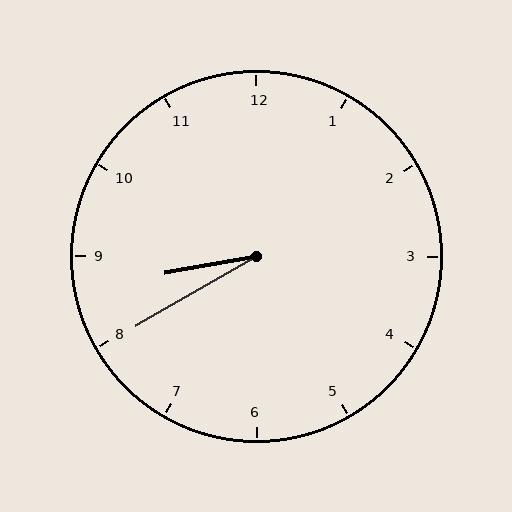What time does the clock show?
8:40.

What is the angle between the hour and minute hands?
Approximately 20 degrees.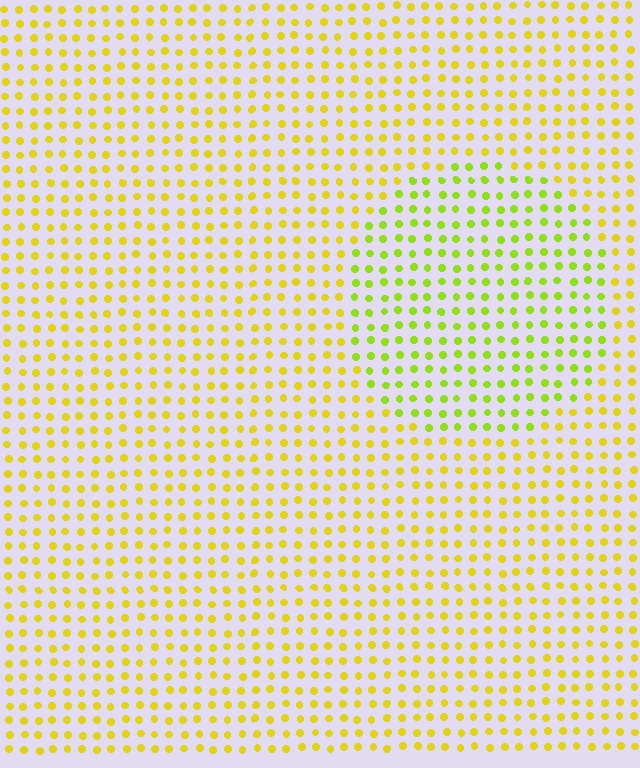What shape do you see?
I see a circle.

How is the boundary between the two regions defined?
The boundary is defined purely by a slight shift in hue (about 28 degrees). Spacing, size, and orientation are identical on both sides.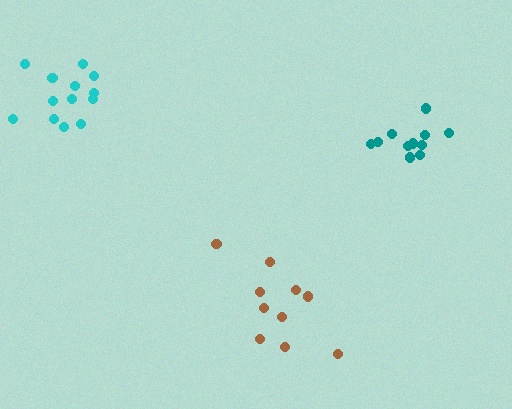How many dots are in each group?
Group 1: 10 dots, Group 2: 13 dots, Group 3: 12 dots (35 total).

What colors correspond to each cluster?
The clusters are colored: brown, cyan, teal.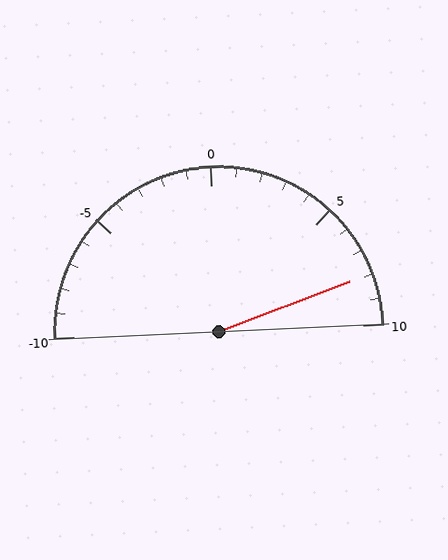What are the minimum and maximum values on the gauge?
The gauge ranges from -10 to 10.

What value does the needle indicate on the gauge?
The needle indicates approximately 8.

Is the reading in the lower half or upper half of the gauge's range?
The reading is in the upper half of the range (-10 to 10).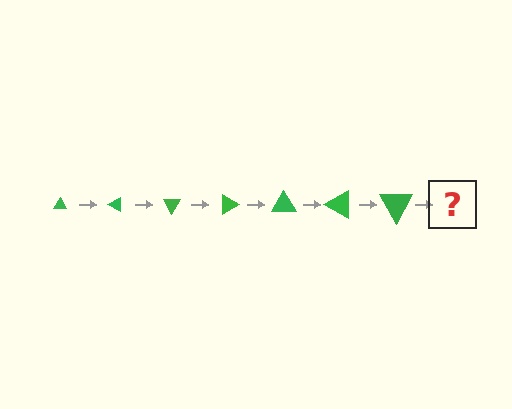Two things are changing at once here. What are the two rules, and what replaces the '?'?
The two rules are that the triangle grows larger each step and it rotates 30 degrees each step. The '?' should be a triangle, larger than the previous one and rotated 210 degrees from the start.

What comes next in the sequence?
The next element should be a triangle, larger than the previous one and rotated 210 degrees from the start.